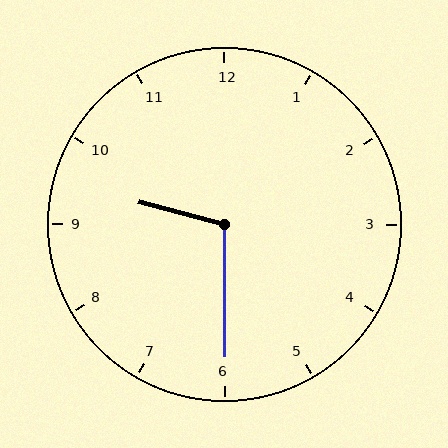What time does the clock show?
9:30.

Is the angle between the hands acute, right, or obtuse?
It is obtuse.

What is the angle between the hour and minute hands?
Approximately 105 degrees.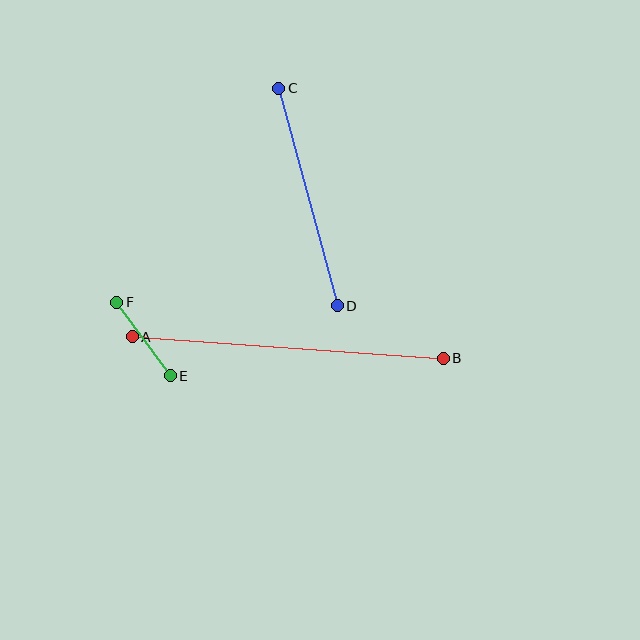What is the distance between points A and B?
The distance is approximately 312 pixels.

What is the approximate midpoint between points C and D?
The midpoint is at approximately (308, 197) pixels.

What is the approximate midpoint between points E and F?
The midpoint is at approximately (144, 339) pixels.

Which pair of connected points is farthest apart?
Points A and B are farthest apart.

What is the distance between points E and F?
The distance is approximately 91 pixels.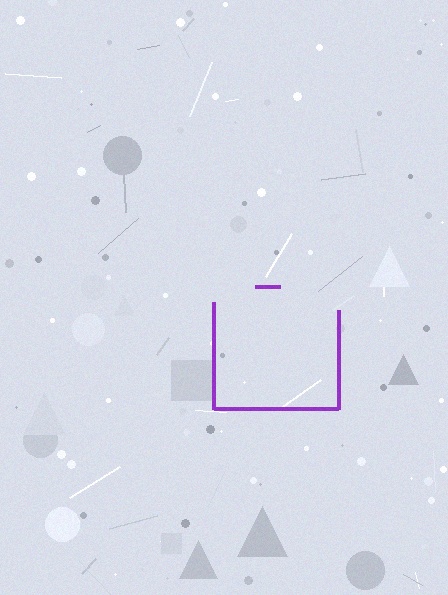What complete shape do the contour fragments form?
The contour fragments form a square.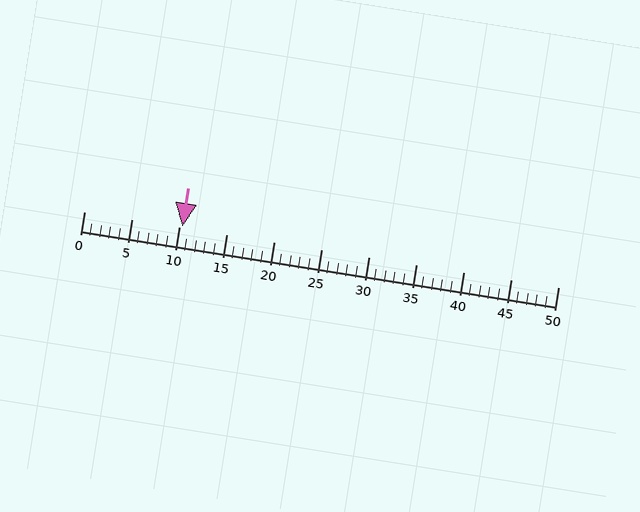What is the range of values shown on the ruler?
The ruler shows values from 0 to 50.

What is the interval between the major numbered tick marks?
The major tick marks are spaced 5 units apart.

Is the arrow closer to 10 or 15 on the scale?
The arrow is closer to 10.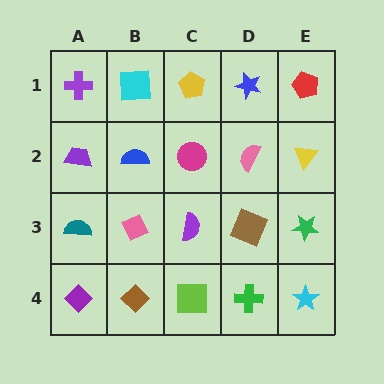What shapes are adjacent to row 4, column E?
A green star (row 3, column E), a green cross (row 4, column D).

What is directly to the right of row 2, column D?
A yellow triangle.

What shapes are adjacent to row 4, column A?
A teal semicircle (row 3, column A), a brown diamond (row 4, column B).